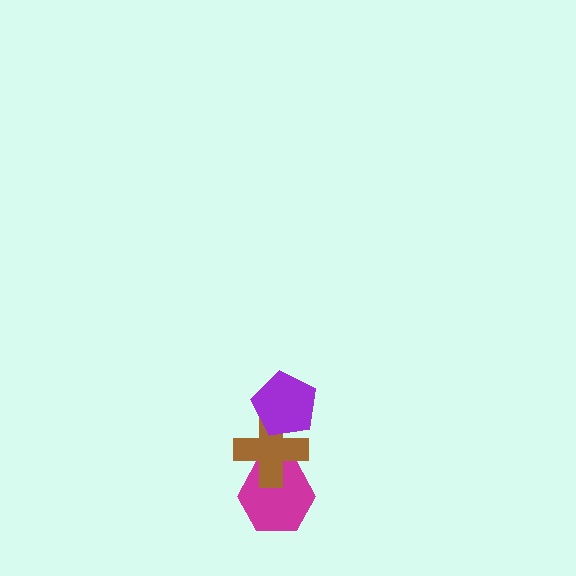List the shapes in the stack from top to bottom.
From top to bottom: the purple pentagon, the brown cross, the magenta hexagon.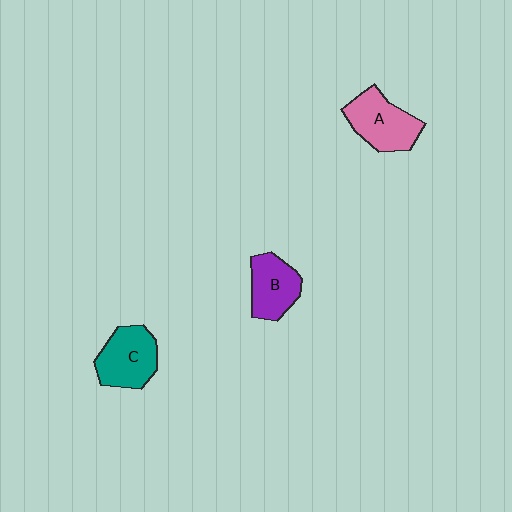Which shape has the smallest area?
Shape B (purple).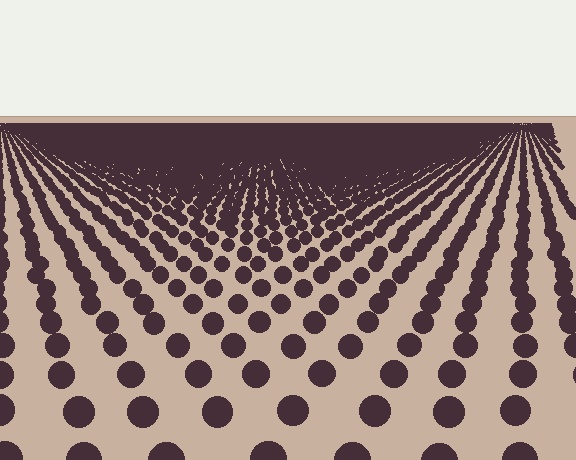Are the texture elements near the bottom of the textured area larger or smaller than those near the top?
Larger. Near the bottom, elements are closer to the viewer and appear at a bigger on-screen size.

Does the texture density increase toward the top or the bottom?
Density increases toward the top.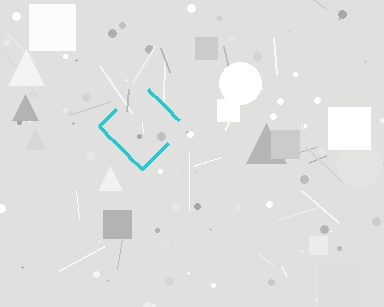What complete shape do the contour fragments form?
The contour fragments form a diamond.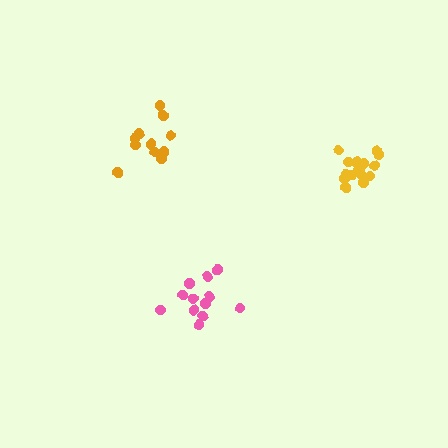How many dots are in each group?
Group 1: 15 dots, Group 2: 11 dots, Group 3: 12 dots (38 total).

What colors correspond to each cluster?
The clusters are colored: yellow, orange, pink.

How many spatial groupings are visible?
There are 3 spatial groupings.